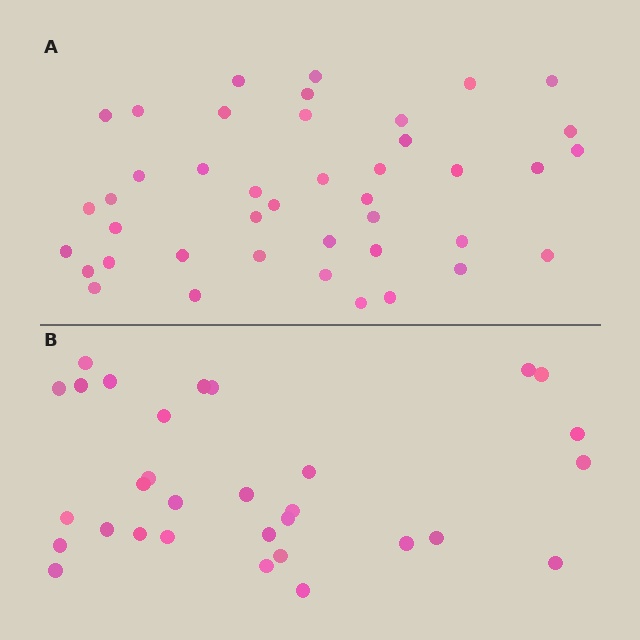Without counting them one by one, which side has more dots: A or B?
Region A (the top region) has more dots.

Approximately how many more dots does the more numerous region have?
Region A has roughly 12 or so more dots than region B.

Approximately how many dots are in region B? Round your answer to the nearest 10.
About 30 dots. (The exact count is 31, which rounds to 30.)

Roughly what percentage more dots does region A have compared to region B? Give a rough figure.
About 35% more.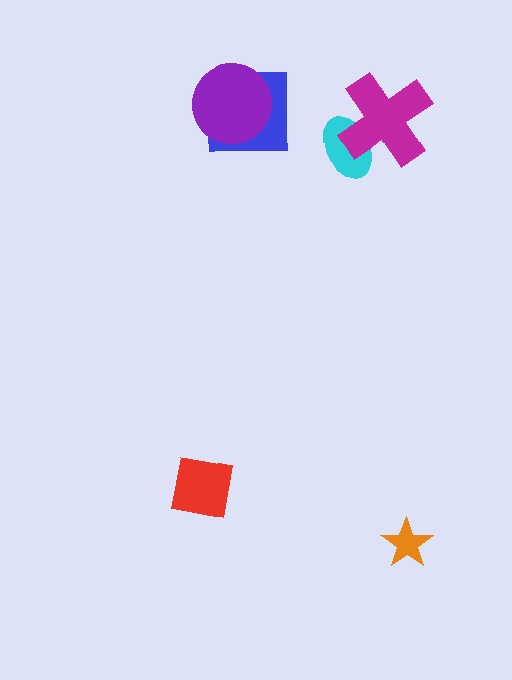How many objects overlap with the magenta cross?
1 object overlaps with the magenta cross.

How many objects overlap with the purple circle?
1 object overlaps with the purple circle.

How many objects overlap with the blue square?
1 object overlaps with the blue square.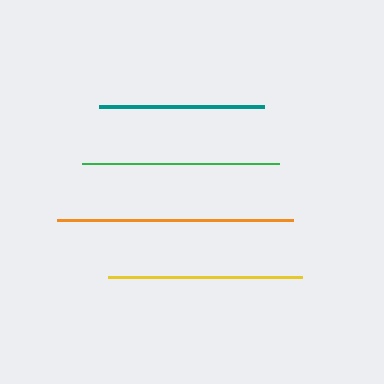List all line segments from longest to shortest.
From longest to shortest: orange, green, yellow, teal.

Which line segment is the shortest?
The teal line is the shortest at approximately 166 pixels.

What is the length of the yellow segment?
The yellow segment is approximately 194 pixels long.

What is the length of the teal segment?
The teal segment is approximately 166 pixels long.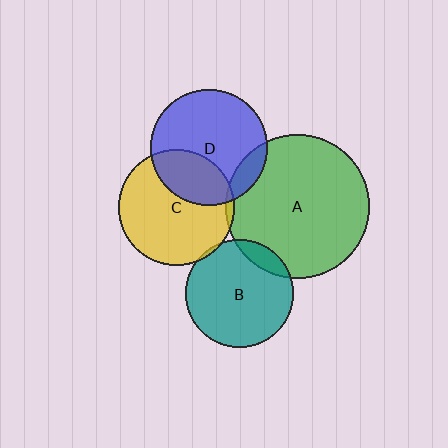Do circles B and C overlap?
Yes.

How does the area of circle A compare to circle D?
Approximately 1.5 times.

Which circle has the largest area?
Circle A (green).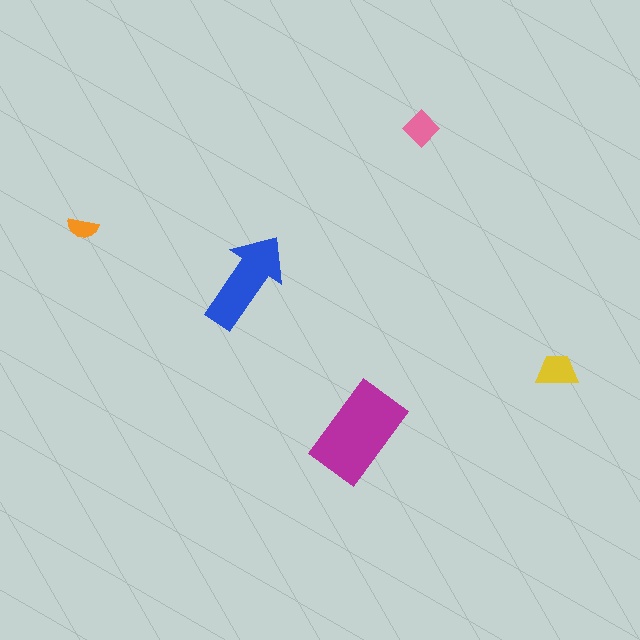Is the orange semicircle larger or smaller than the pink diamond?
Smaller.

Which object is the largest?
The magenta rectangle.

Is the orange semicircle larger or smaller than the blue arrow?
Smaller.